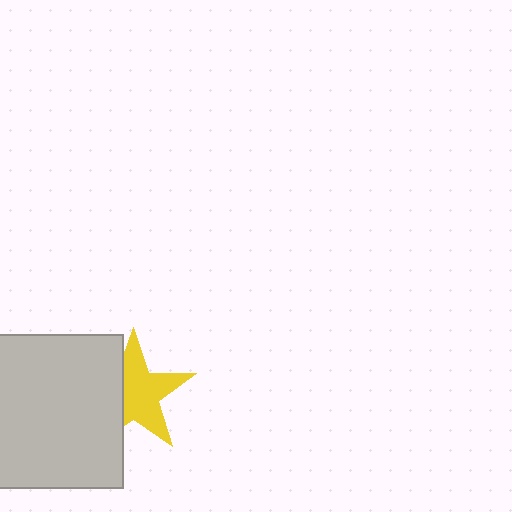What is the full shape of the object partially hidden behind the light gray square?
The partially hidden object is a yellow star.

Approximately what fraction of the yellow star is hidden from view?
Roughly 34% of the yellow star is hidden behind the light gray square.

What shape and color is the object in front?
The object in front is a light gray square.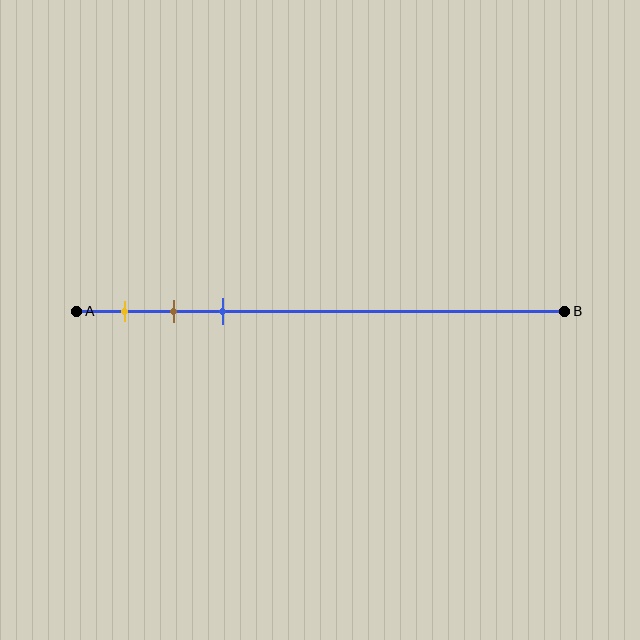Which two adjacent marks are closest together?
The brown and blue marks are the closest adjacent pair.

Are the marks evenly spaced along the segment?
Yes, the marks are approximately evenly spaced.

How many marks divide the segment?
There are 3 marks dividing the segment.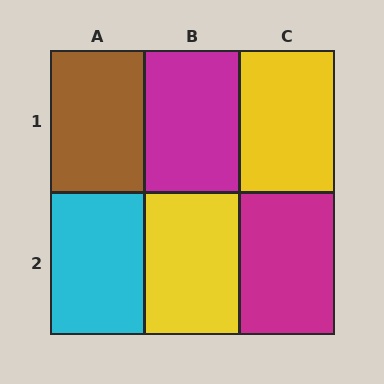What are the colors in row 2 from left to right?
Cyan, yellow, magenta.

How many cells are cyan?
1 cell is cyan.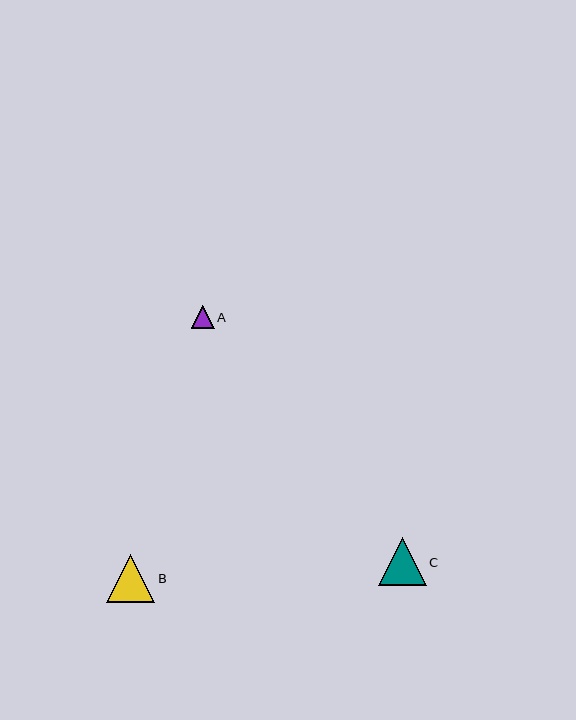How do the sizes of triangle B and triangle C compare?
Triangle B and triangle C are approximately the same size.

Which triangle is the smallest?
Triangle A is the smallest with a size of approximately 23 pixels.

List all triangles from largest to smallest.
From largest to smallest: B, C, A.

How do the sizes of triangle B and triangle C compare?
Triangle B and triangle C are approximately the same size.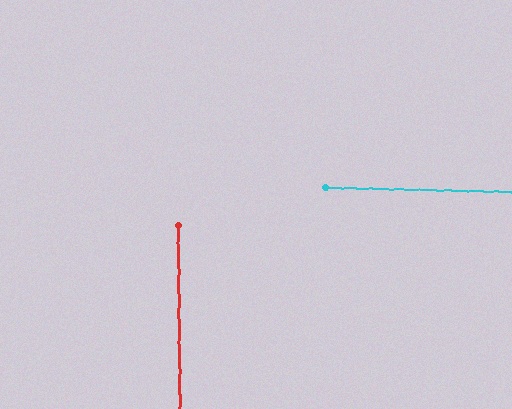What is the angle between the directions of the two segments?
Approximately 88 degrees.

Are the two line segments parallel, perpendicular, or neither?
Perpendicular — they meet at approximately 88°.